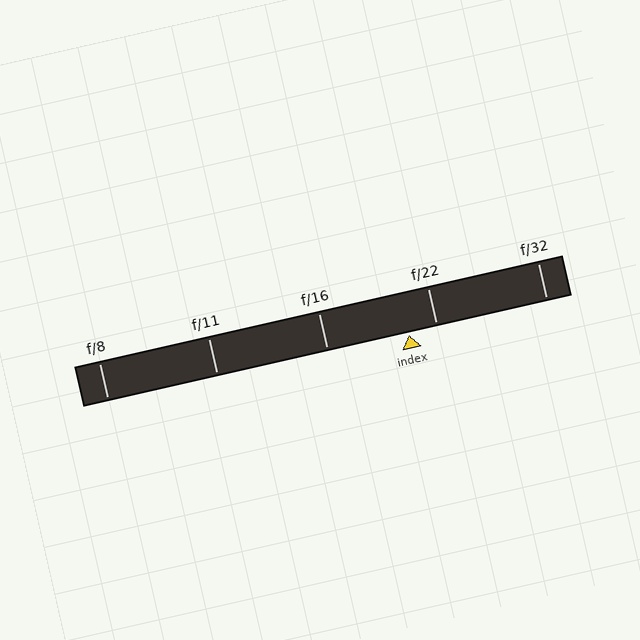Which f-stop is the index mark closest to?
The index mark is closest to f/22.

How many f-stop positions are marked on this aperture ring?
There are 5 f-stop positions marked.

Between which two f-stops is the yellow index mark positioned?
The index mark is between f/16 and f/22.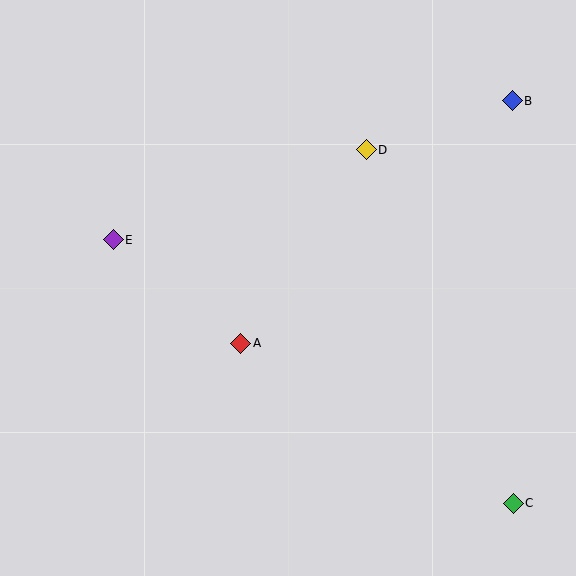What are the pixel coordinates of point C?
Point C is at (513, 503).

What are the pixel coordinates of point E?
Point E is at (113, 240).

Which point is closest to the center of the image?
Point A at (241, 343) is closest to the center.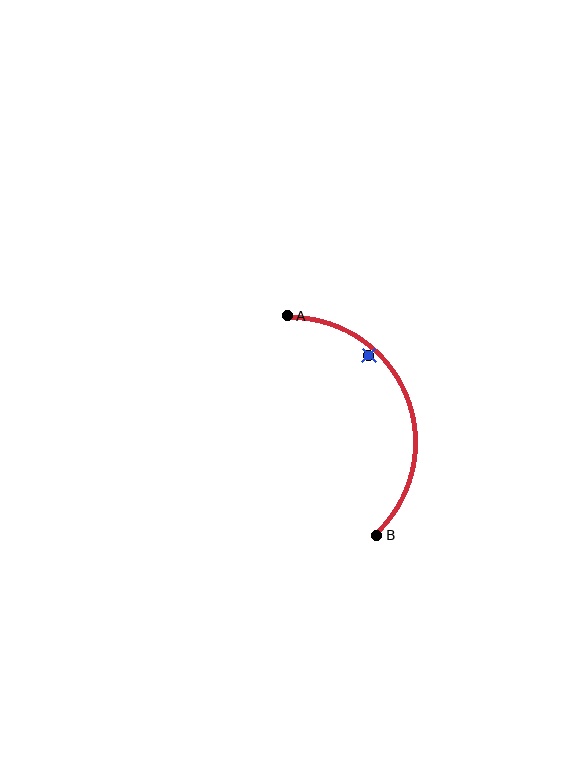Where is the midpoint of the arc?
The arc midpoint is the point on the curve farthest from the straight line joining A and B. It sits to the right of that line.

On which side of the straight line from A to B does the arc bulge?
The arc bulges to the right of the straight line connecting A and B.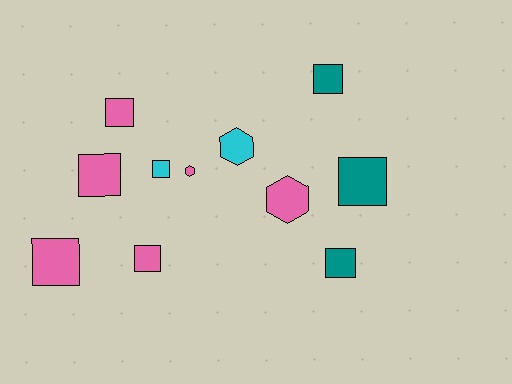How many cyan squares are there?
There is 1 cyan square.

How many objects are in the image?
There are 11 objects.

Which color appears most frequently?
Pink, with 6 objects.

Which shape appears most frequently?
Square, with 8 objects.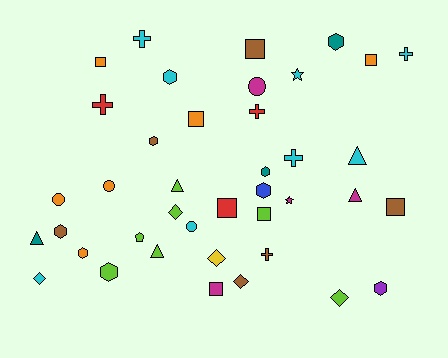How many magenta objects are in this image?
There are 4 magenta objects.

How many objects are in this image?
There are 40 objects.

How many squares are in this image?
There are 8 squares.